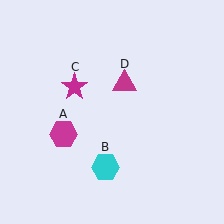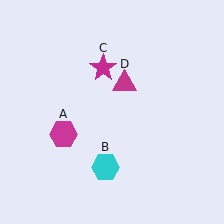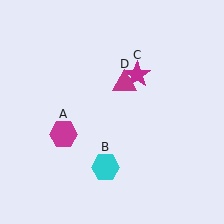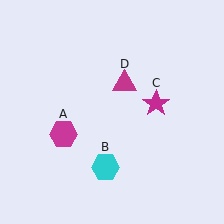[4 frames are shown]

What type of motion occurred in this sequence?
The magenta star (object C) rotated clockwise around the center of the scene.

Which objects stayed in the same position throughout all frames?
Magenta hexagon (object A) and cyan hexagon (object B) and magenta triangle (object D) remained stationary.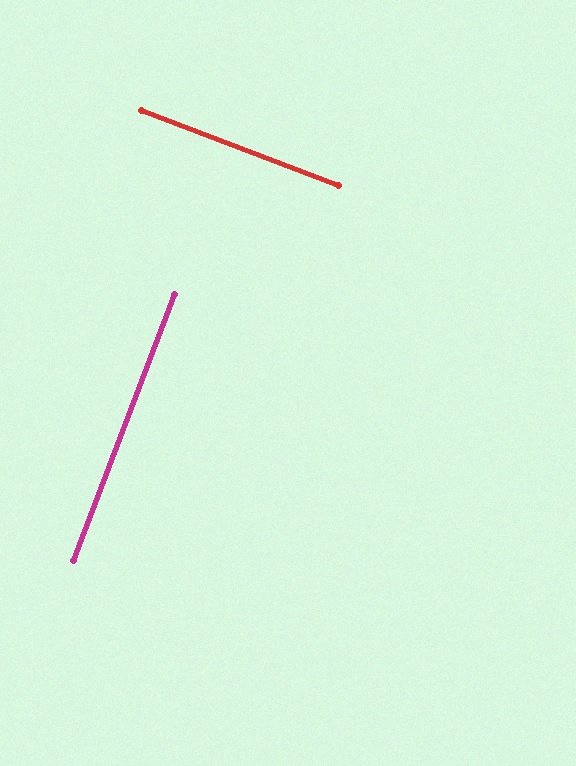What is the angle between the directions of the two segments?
Approximately 90 degrees.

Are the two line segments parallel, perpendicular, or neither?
Perpendicular — they meet at approximately 90°.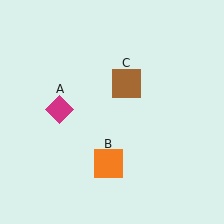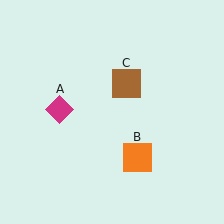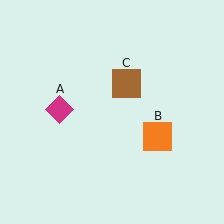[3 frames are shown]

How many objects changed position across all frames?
1 object changed position: orange square (object B).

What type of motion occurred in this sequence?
The orange square (object B) rotated counterclockwise around the center of the scene.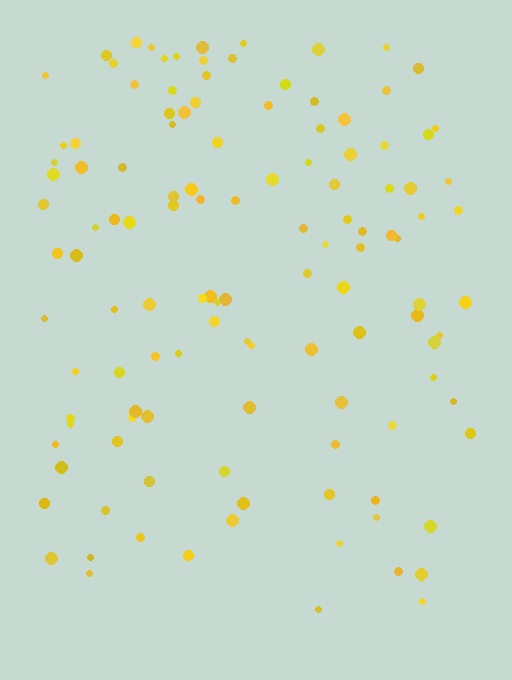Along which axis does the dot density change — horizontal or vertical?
Vertical.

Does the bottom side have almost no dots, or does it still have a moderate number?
Still a moderate number, just noticeably fewer than the top.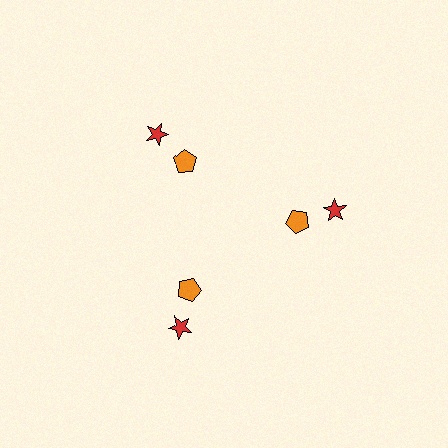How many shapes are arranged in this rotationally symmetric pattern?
There are 6 shapes, arranged in 3 groups of 2.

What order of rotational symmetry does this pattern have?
This pattern has 3-fold rotational symmetry.